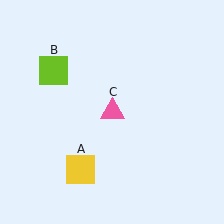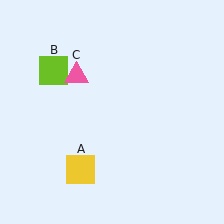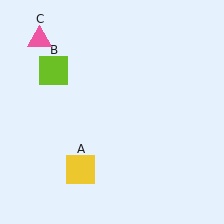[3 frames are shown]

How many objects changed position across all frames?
1 object changed position: pink triangle (object C).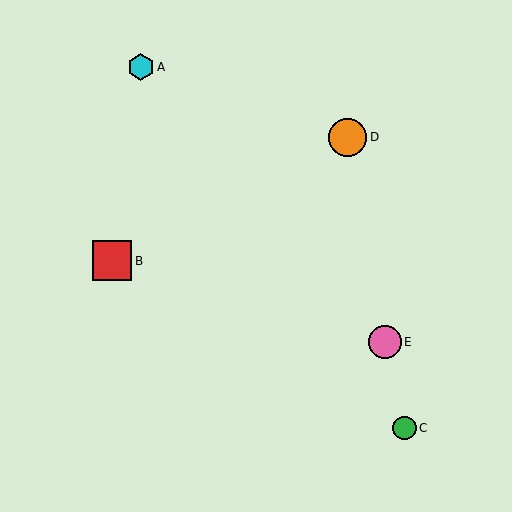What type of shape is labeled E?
Shape E is a pink circle.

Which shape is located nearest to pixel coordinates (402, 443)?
The green circle (labeled C) at (404, 428) is nearest to that location.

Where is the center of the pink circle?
The center of the pink circle is at (385, 342).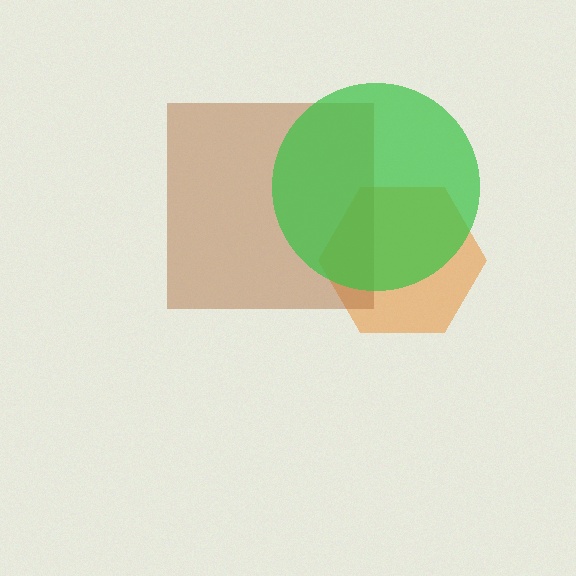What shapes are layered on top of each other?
The layered shapes are: an orange hexagon, a brown square, a green circle.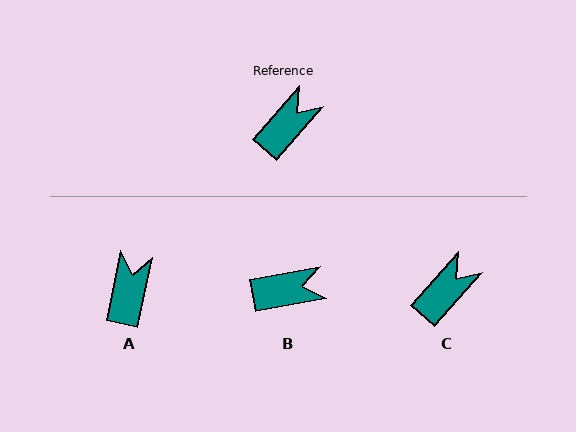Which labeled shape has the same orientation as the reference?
C.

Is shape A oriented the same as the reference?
No, it is off by about 30 degrees.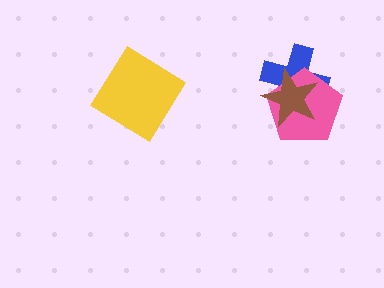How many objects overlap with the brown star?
2 objects overlap with the brown star.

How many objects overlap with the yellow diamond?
0 objects overlap with the yellow diamond.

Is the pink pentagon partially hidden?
Yes, it is partially covered by another shape.